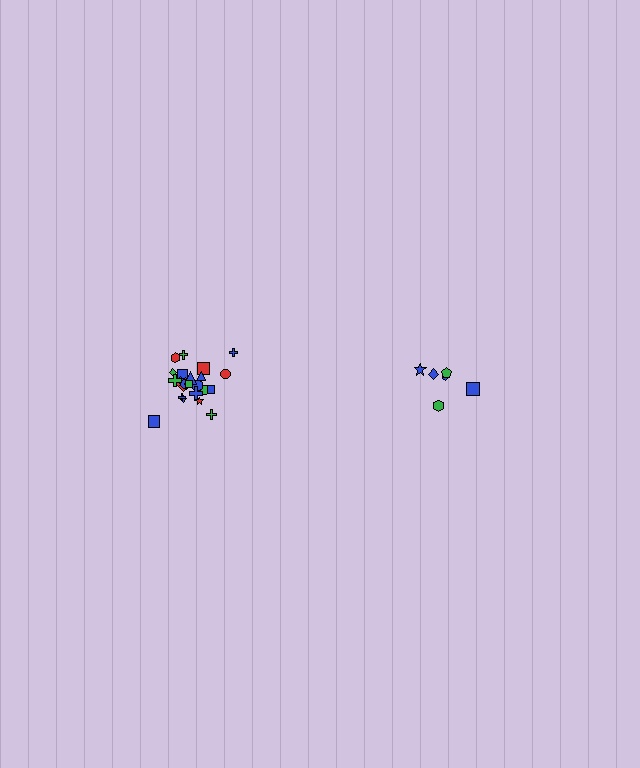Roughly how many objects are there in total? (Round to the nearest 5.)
Roughly 30 objects in total.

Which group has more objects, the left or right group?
The left group.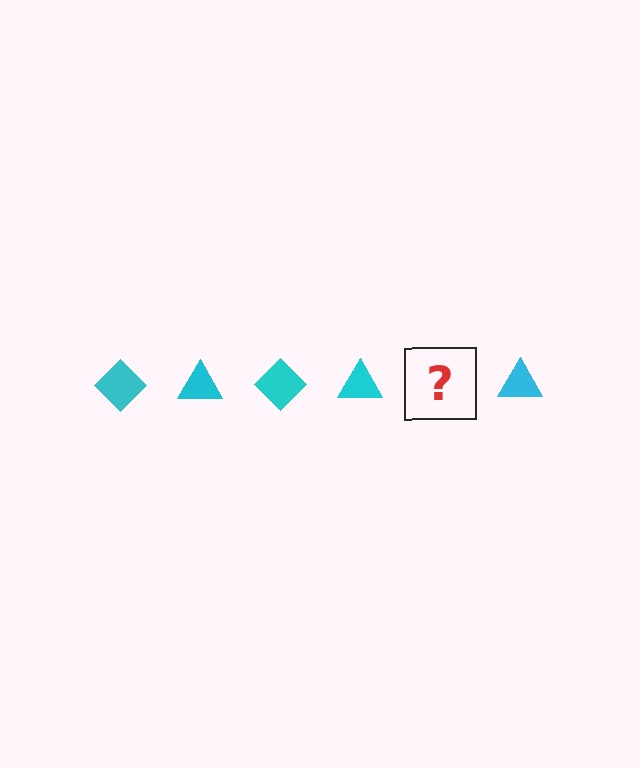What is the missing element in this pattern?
The missing element is a cyan diamond.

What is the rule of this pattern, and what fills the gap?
The rule is that the pattern cycles through diamond, triangle shapes in cyan. The gap should be filled with a cyan diamond.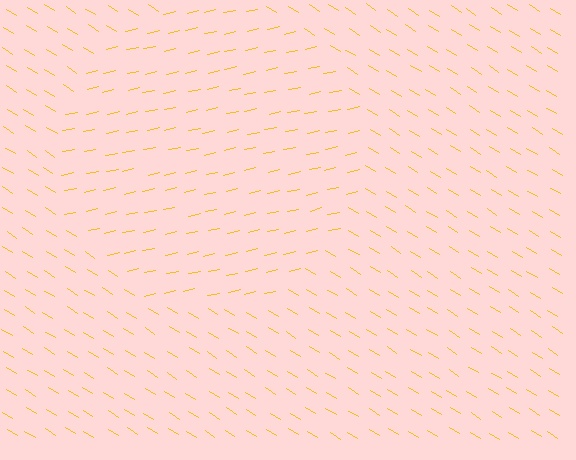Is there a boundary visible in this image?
Yes, there is a texture boundary formed by a change in line orientation.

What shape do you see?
I see a circle.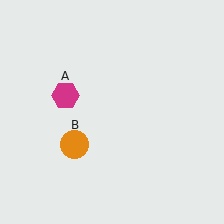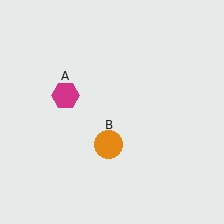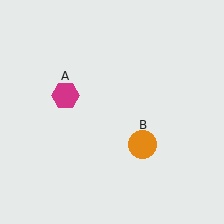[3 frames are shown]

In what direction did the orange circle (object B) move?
The orange circle (object B) moved right.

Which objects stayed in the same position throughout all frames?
Magenta hexagon (object A) remained stationary.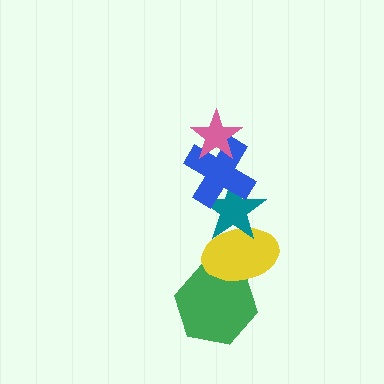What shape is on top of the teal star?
The blue cross is on top of the teal star.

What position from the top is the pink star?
The pink star is 1st from the top.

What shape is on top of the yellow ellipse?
The teal star is on top of the yellow ellipse.